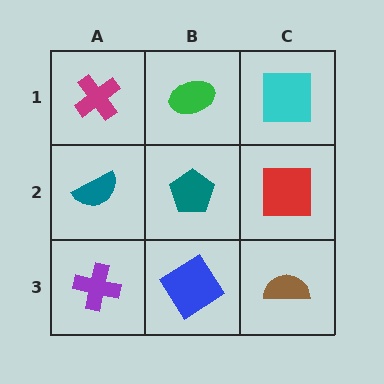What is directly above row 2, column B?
A green ellipse.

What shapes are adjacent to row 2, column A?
A magenta cross (row 1, column A), a purple cross (row 3, column A), a teal pentagon (row 2, column B).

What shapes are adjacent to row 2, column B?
A green ellipse (row 1, column B), a blue diamond (row 3, column B), a teal semicircle (row 2, column A), a red square (row 2, column C).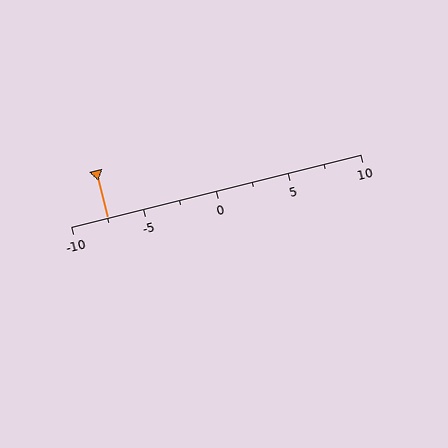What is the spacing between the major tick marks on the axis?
The major ticks are spaced 5 apart.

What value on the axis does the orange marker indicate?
The marker indicates approximately -7.5.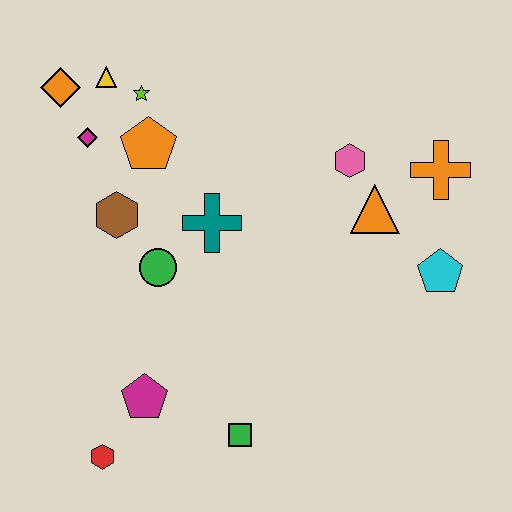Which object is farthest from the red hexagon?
The orange cross is farthest from the red hexagon.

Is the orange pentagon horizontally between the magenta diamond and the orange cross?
Yes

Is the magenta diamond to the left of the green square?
Yes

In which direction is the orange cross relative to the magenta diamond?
The orange cross is to the right of the magenta diamond.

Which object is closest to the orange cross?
The orange triangle is closest to the orange cross.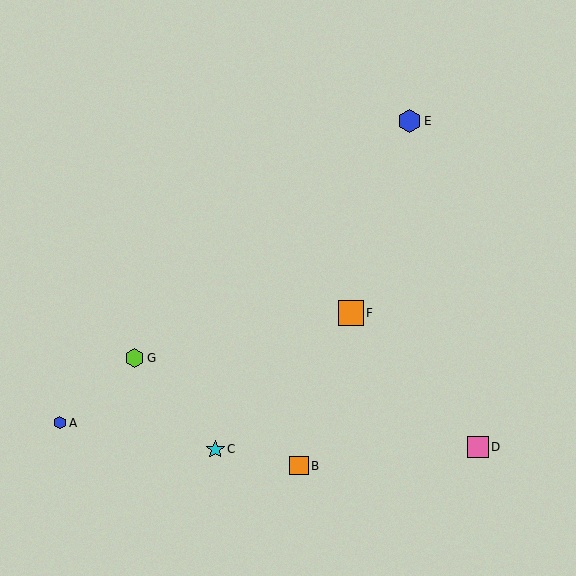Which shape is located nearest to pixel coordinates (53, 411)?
The blue hexagon (labeled A) at (60, 423) is nearest to that location.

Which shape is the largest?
The orange square (labeled F) is the largest.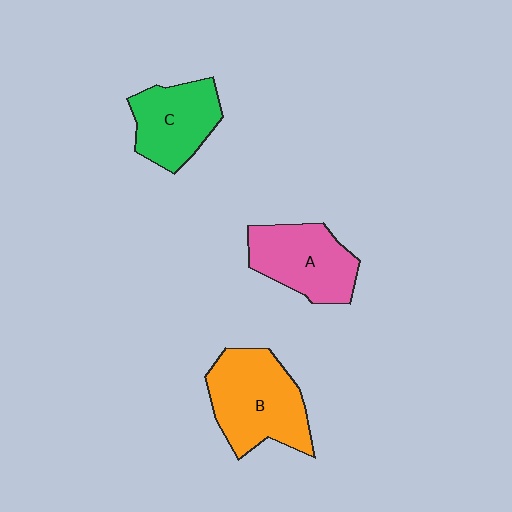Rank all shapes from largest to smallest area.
From largest to smallest: B (orange), A (pink), C (green).